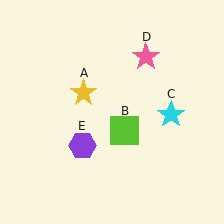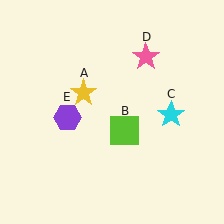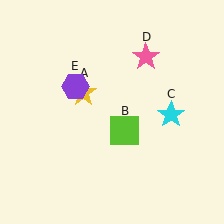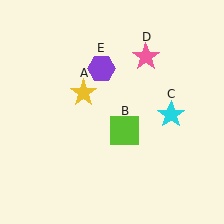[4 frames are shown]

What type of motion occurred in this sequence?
The purple hexagon (object E) rotated clockwise around the center of the scene.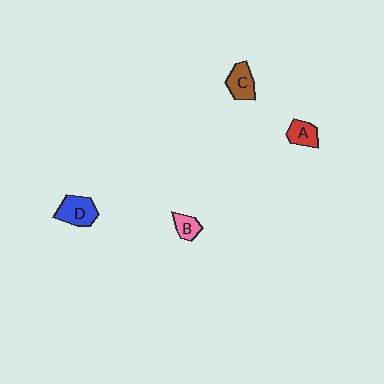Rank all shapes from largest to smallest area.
From largest to smallest: D (blue), C (brown), A (red), B (pink).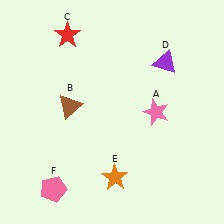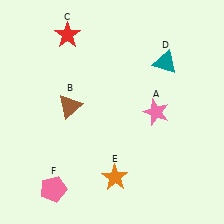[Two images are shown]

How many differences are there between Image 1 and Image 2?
There is 1 difference between the two images.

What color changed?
The triangle (D) changed from purple in Image 1 to teal in Image 2.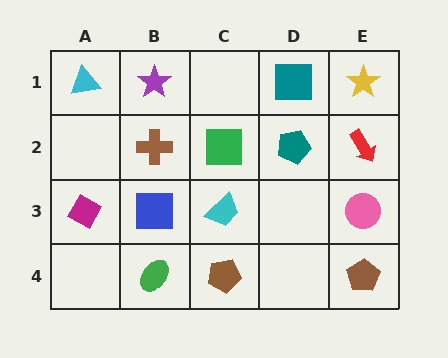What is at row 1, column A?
A cyan triangle.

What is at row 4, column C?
A brown pentagon.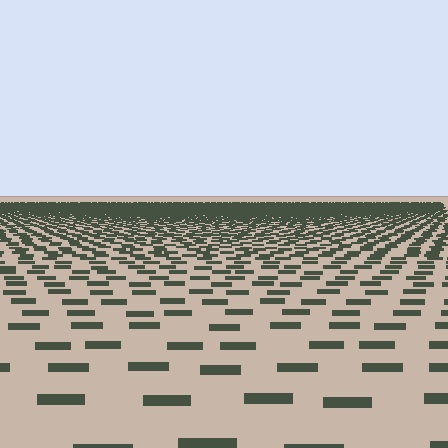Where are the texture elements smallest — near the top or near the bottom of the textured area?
Near the top.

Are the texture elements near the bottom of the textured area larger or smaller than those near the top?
Larger. Near the bottom, elements are closer to the viewer and appear at a bigger on-screen size.